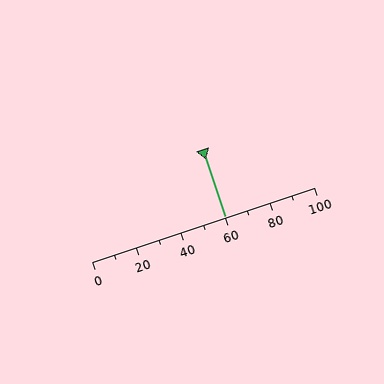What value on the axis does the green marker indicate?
The marker indicates approximately 60.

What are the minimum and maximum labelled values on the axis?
The axis runs from 0 to 100.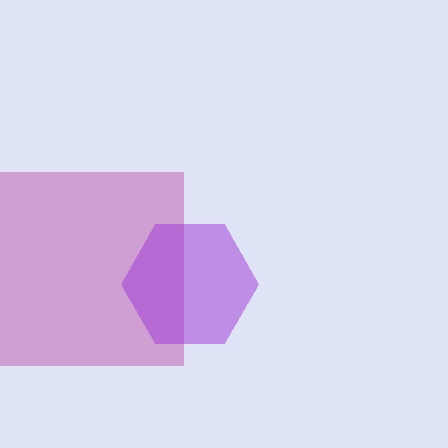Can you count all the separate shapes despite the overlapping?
Yes, there are 2 separate shapes.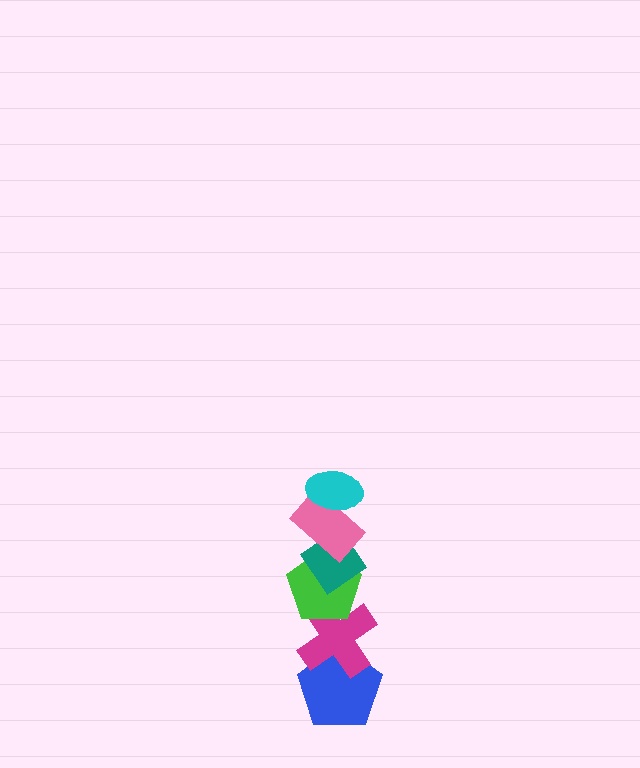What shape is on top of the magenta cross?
The green pentagon is on top of the magenta cross.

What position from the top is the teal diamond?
The teal diamond is 3rd from the top.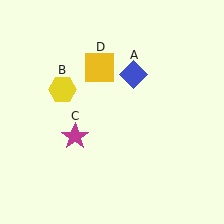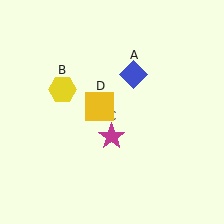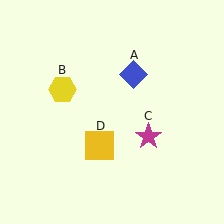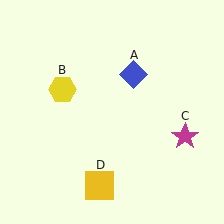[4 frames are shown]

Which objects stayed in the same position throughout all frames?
Blue diamond (object A) and yellow hexagon (object B) remained stationary.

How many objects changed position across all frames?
2 objects changed position: magenta star (object C), yellow square (object D).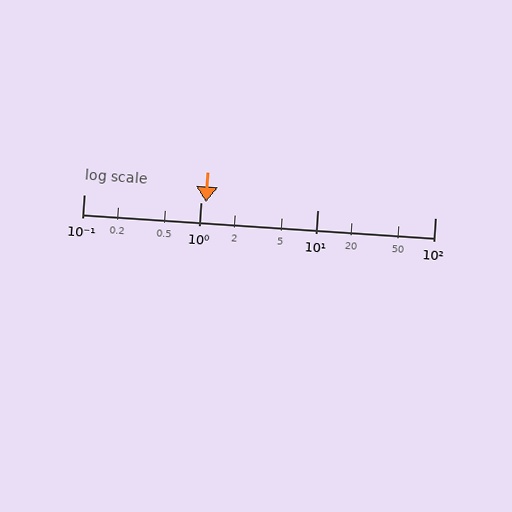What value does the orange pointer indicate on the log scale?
The pointer indicates approximately 1.1.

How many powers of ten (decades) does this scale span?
The scale spans 3 decades, from 0.1 to 100.